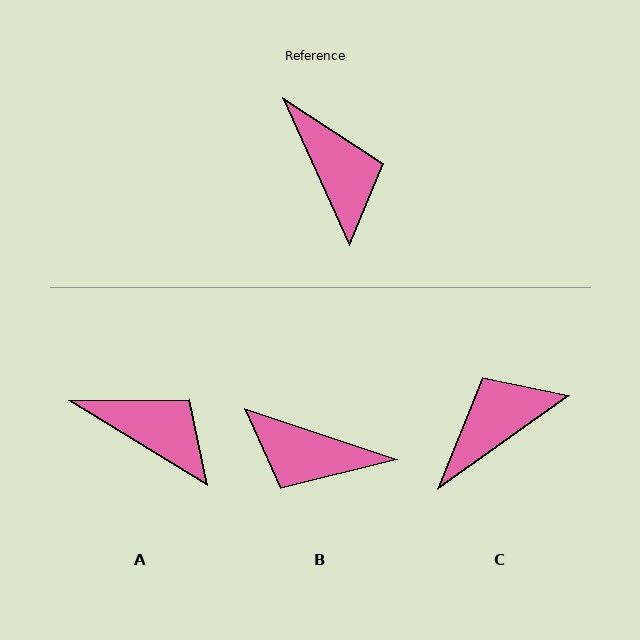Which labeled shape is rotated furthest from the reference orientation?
B, about 133 degrees away.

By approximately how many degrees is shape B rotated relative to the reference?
Approximately 133 degrees clockwise.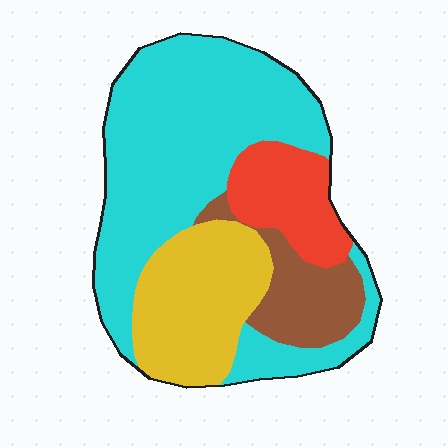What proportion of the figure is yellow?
Yellow takes up about one fifth (1/5) of the figure.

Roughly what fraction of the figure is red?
Red covers 13% of the figure.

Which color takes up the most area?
Cyan, at roughly 55%.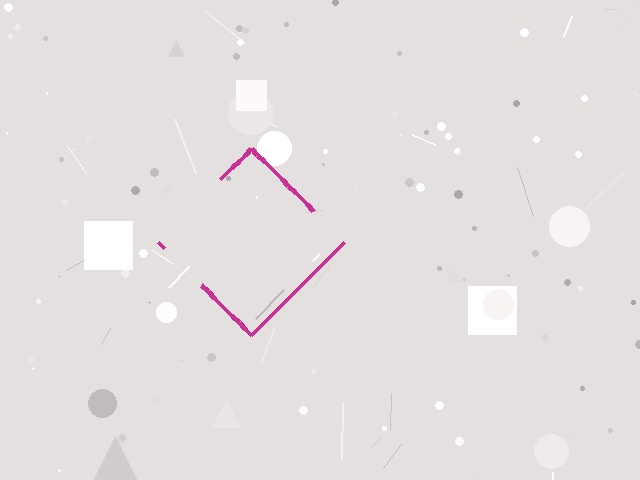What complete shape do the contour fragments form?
The contour fragments form a diamond.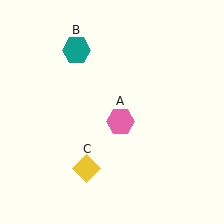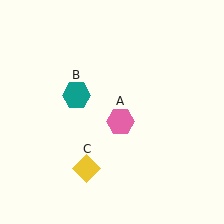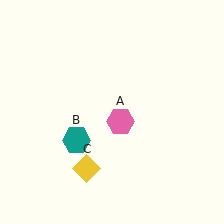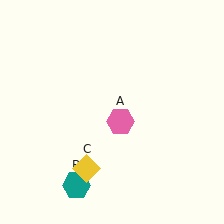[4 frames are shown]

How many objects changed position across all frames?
1 object changed position: teal hexagon (object B).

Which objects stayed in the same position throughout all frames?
Pink hexagon (object A) and yellow diamond (object C) remained stationary.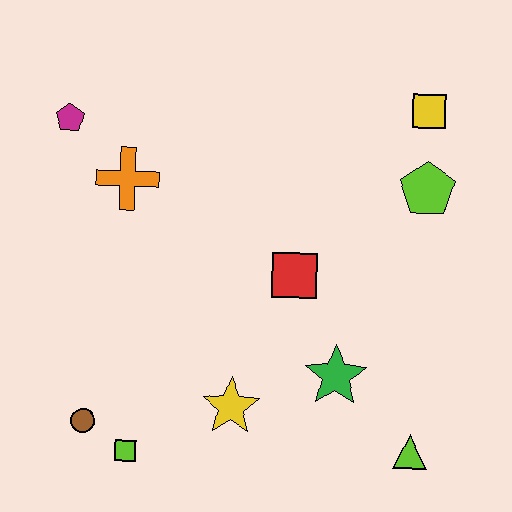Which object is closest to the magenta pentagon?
The orange cross is closest to the magenta pentagon.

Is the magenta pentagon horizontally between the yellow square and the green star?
No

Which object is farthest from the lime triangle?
The magenta pentagon is farthest from the lime triangle.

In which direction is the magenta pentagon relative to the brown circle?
The magenta pentagon is above the brown circle.